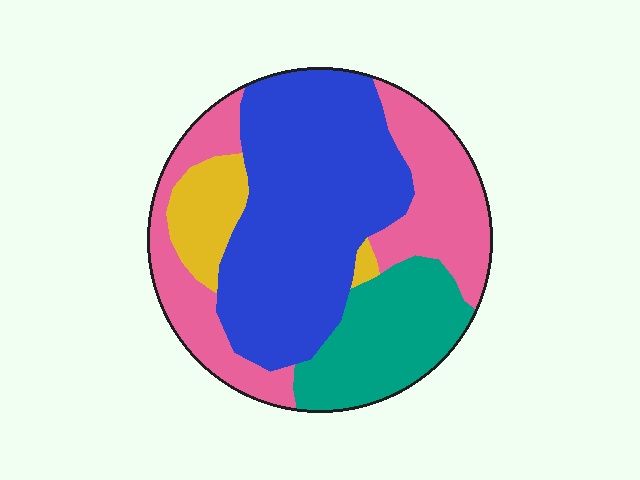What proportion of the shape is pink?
Pink takes up about one third (1/3) of the shape.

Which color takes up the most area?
Blue, at roughly 45%.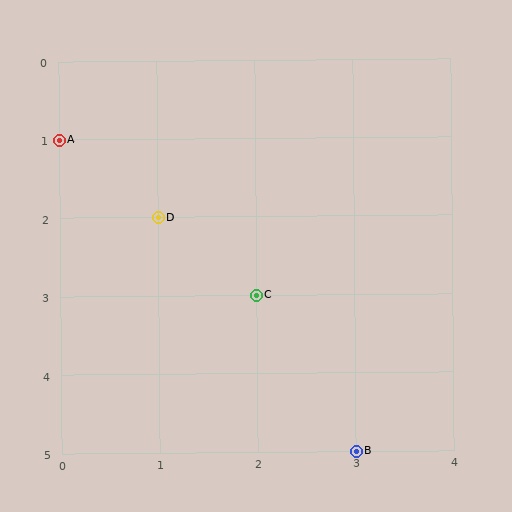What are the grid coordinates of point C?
Point C is at grid coordinates (2, 3).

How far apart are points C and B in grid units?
Points C and B are 1 column and 2 rows apart (about 2.2 grid units diagonally).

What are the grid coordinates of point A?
Point A is at grid coordinates (0, 1).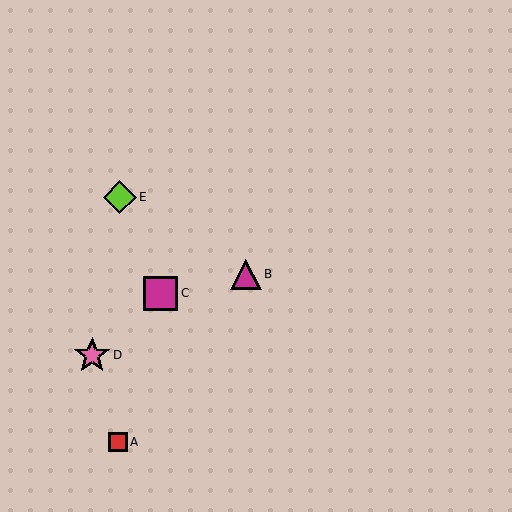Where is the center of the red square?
The center of the red square is at (118, 442).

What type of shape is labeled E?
Shape E is a lime diamond.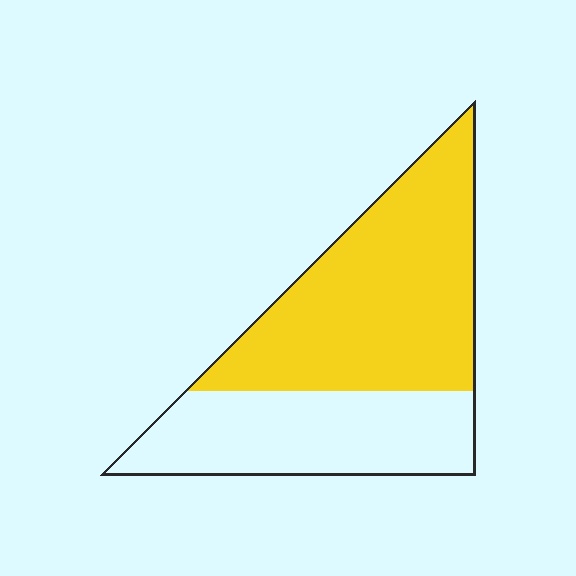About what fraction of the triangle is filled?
About three fifths (3/5).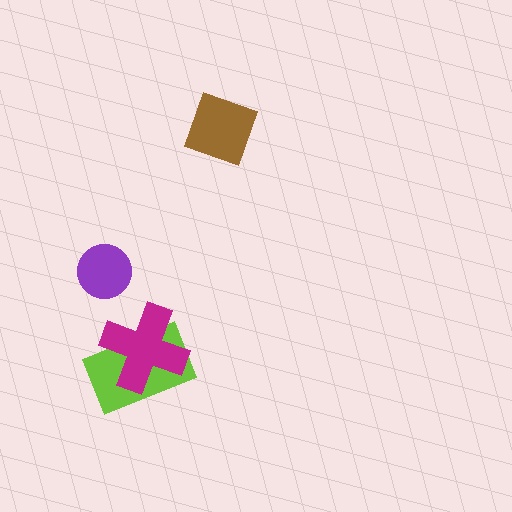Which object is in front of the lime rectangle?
The magenta cross is in front of the lime rectangle.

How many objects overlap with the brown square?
0 objects overlap with the brown square.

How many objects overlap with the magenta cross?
1 object overlaps with the magenta cross.